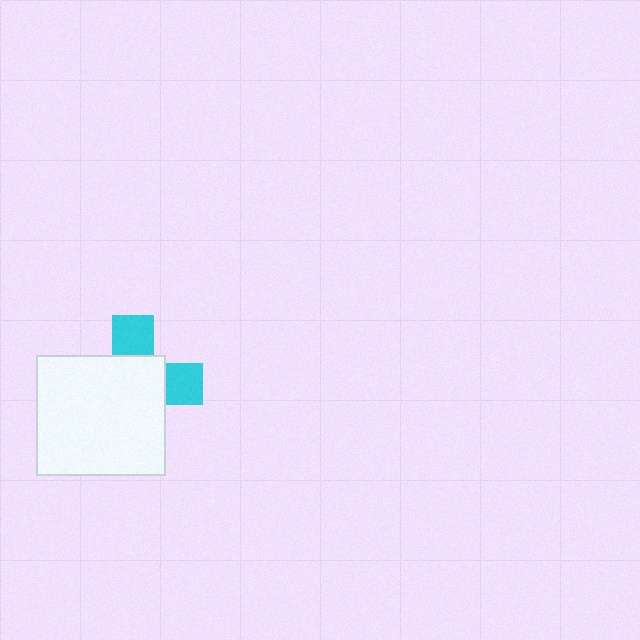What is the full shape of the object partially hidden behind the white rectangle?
The partially hidden object is a cyan cross.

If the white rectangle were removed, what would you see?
You would see the complete cyan cross.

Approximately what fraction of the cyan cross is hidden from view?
Roughly 67% of the cyan cross is hidden behind the white rectangle.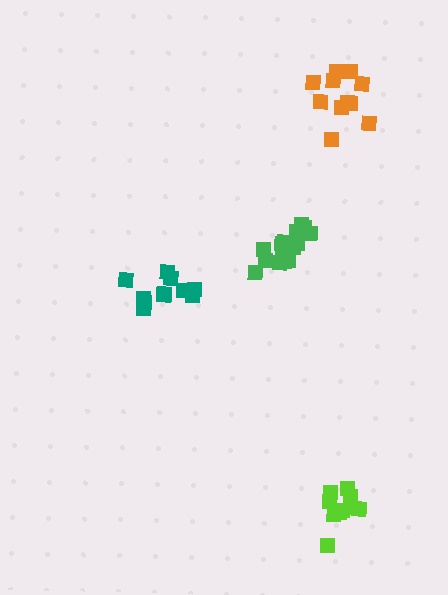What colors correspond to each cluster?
The clusters are colored: orange, teal, lime, green.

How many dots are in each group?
Group 1: 11 dots, Group 2: 11 dots, Group 3: 11 dots, Group 4: 15 dots (48 total).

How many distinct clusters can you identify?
There are 4 distinct clusters.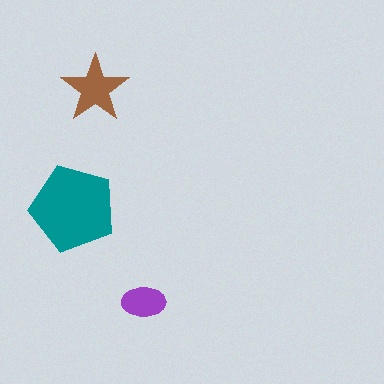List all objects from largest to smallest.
The teal pentagon, the brown star, the purple ellipse.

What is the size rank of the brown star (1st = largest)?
2nd.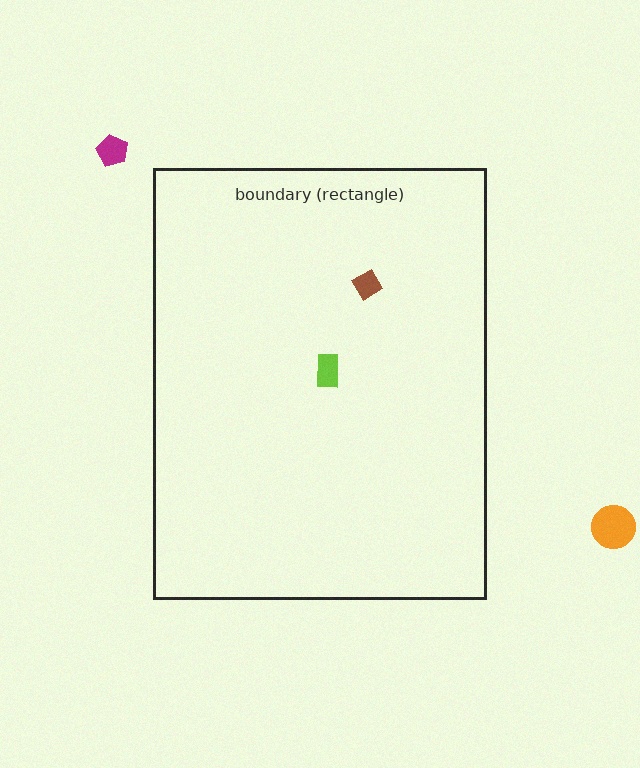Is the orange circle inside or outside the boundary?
Outside.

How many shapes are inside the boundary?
2 inside, 2 outside.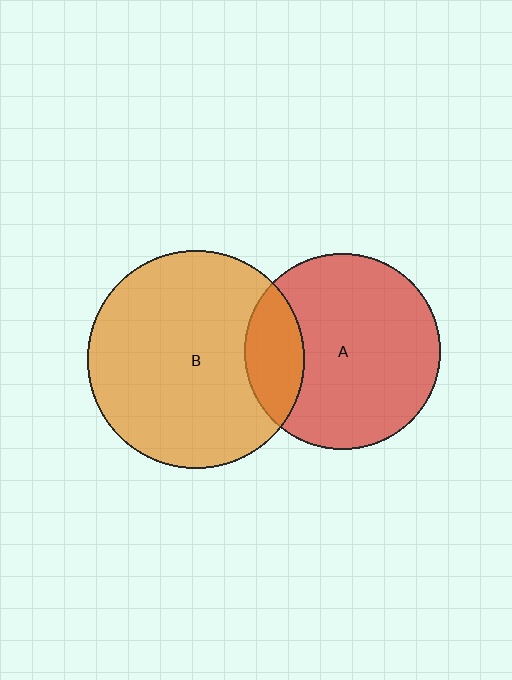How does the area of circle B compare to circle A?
Approximately 1.2 times.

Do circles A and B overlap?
Yes.